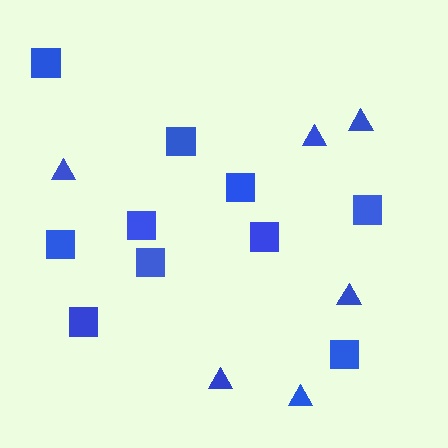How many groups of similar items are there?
There are 2 groups: one group of triangles (6) and one group of squares (10).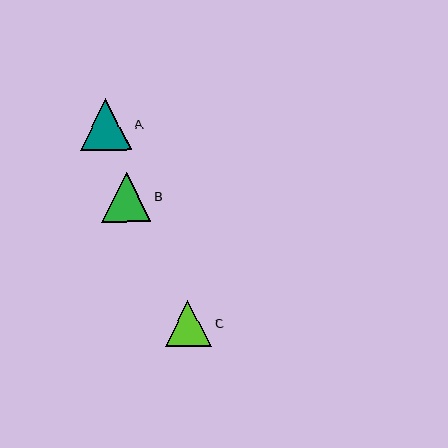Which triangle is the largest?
Triangle A is the largest with a size of approximately 51 pixels.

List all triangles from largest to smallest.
From largest to smallest: A, B, C.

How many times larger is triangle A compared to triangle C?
Triangle A is approximately 1.1 times the size of triangle C.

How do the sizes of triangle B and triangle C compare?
Triangle B and triangle C are approximately the same size.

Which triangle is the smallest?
Triangle C is the smallest with a size of approximately 47 pixels.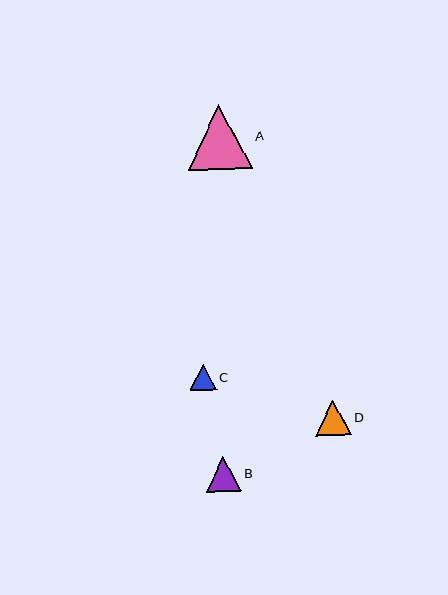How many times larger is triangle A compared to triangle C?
Triangle A is approximately 2.4 times the size of triangle C.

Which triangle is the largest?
Triangle A is the largest with a size of approximately 65 pixels.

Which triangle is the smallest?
Triangle C is the smallest with a size of approximately 26 pixels.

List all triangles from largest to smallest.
From largest to smallest: A, D, B, C.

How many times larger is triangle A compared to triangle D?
Triangle A is approximately 1.8 times the size of triangle D.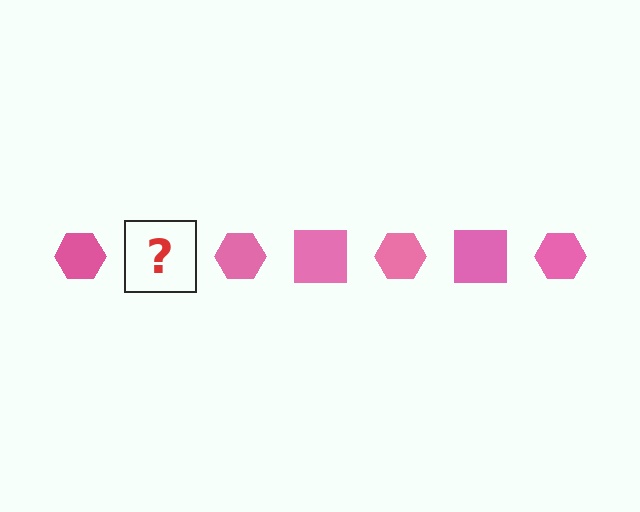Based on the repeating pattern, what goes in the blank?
The blank should be a pink square.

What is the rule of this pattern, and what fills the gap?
The rule is that the pattern cycles through hexagon, square shapes in pink. The gap should be filled with a pink square.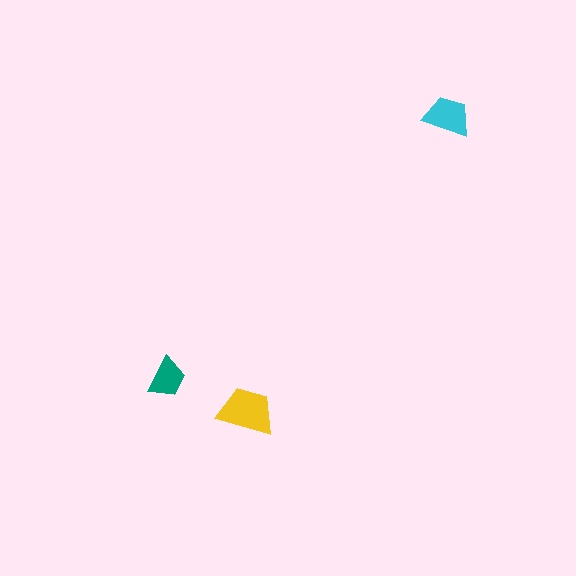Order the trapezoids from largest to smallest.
the yellow one, the cyan one, the teal one.